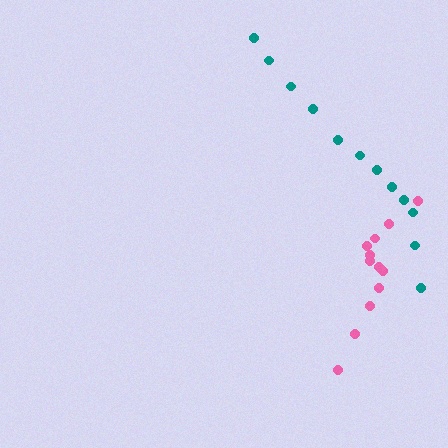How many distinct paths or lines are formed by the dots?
There are 2 distinct paths.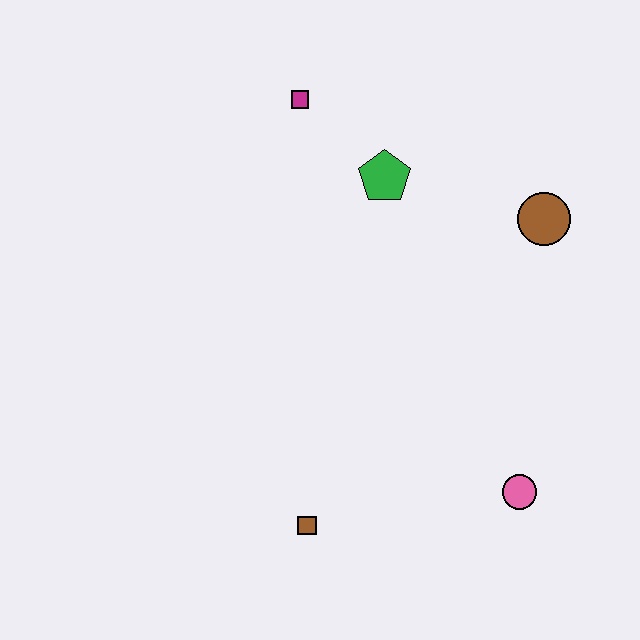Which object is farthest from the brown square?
The magenta square is farthest from the brown square.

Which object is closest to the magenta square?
The green pentagon is closest to the magenta square.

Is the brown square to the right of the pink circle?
No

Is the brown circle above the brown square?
Yes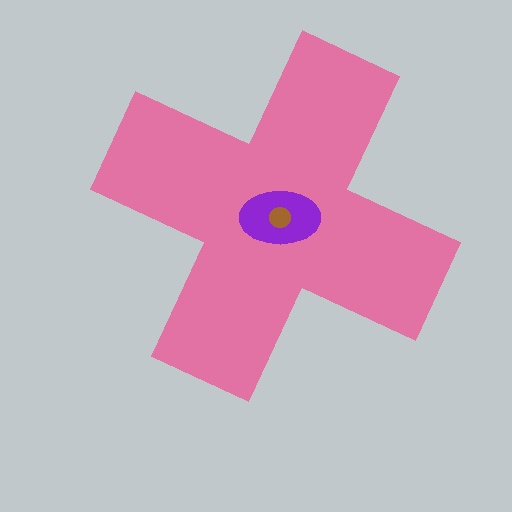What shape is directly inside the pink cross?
The purple ellipse.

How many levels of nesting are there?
3.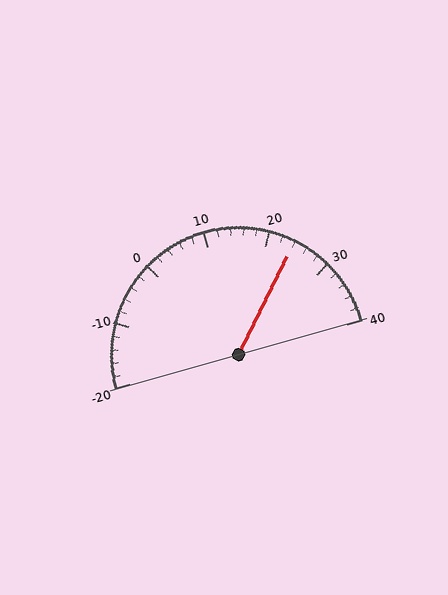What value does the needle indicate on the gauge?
The needle indicates approximately 24.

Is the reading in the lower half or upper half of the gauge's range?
The reading is in the upper half of the range (-20 to 40).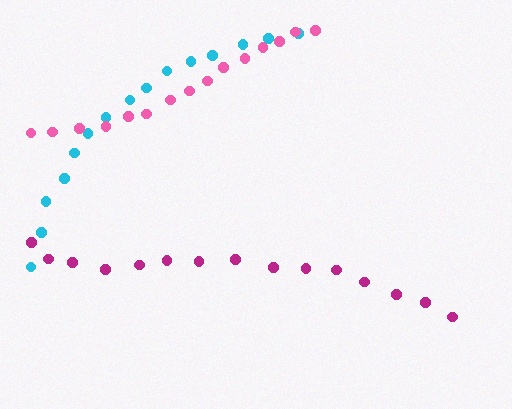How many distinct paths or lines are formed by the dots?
There are 3 distinct paths.